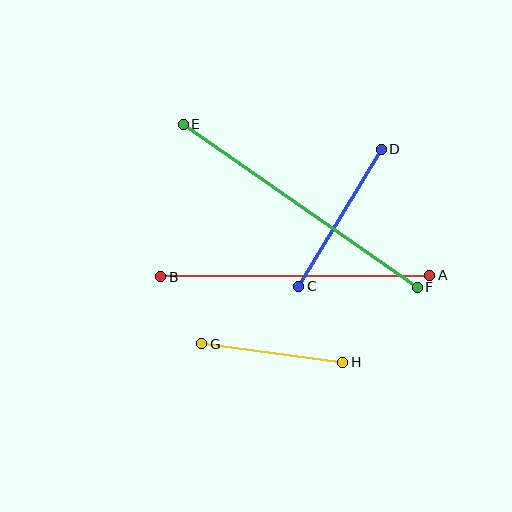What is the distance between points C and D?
The distance is approximately 160 pixels.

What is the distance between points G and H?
The distance is approximately 142 pixels.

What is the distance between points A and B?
The distance is approximately 269 pixels.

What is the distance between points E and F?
The distance is approximately 285 pixels.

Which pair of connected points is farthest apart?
Points E and F are farthest apart.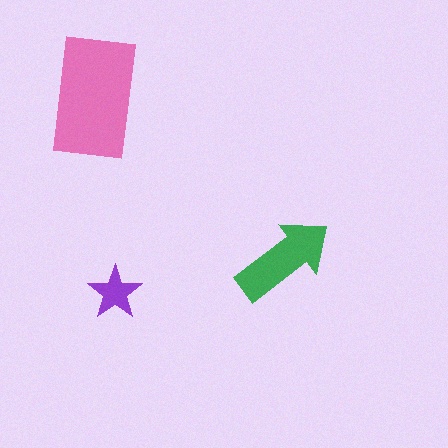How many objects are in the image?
There are 3 objects in the image.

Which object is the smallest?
The purple star.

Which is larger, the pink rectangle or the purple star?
The pink rectangle.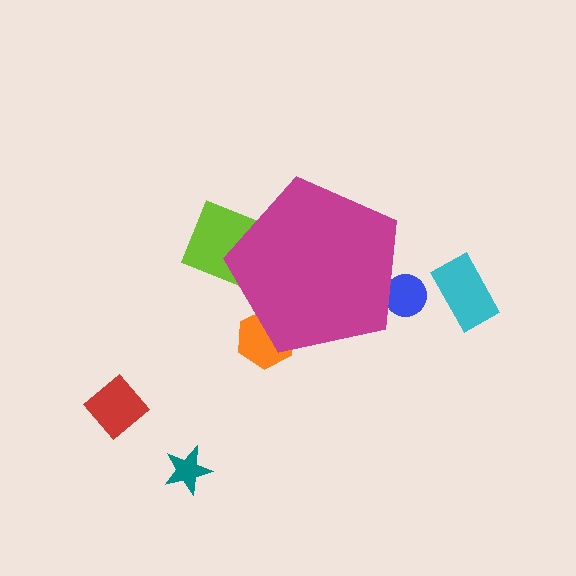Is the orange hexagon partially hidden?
Yes, the orange hexagon is partially hidden behind the magenta pentagon.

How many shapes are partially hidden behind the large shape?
3 shapes are partially hidden.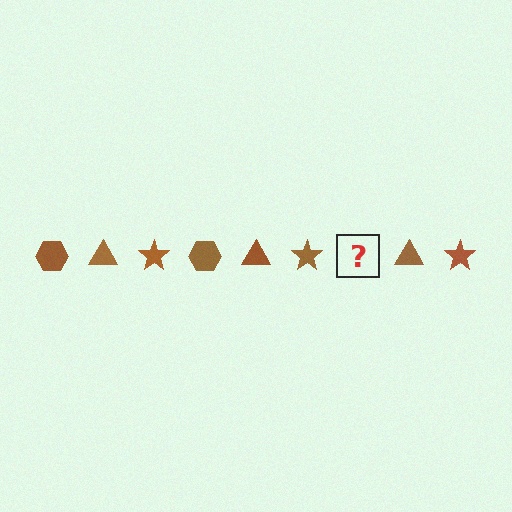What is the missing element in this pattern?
The missing element is a brown hexagon.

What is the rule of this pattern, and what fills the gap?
The rule is that the pattern cycles through hexagon, triangle, star shapes in brown. The gap should be filled with a brown hexagon.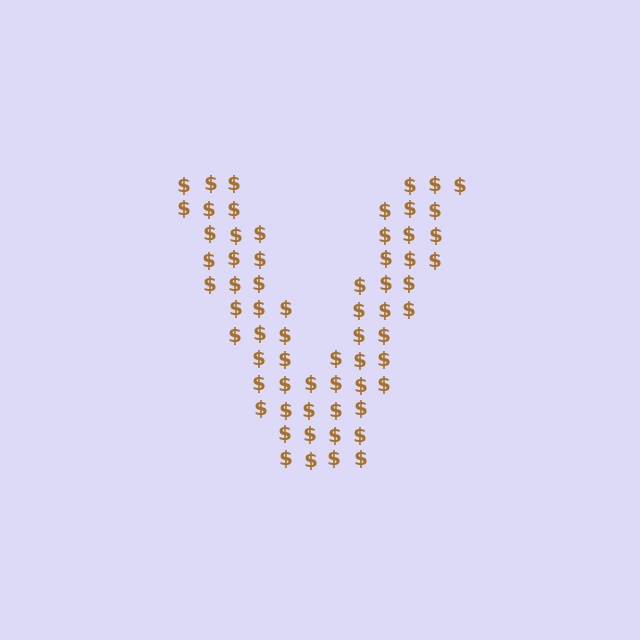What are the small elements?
The small elements are dollar signs.